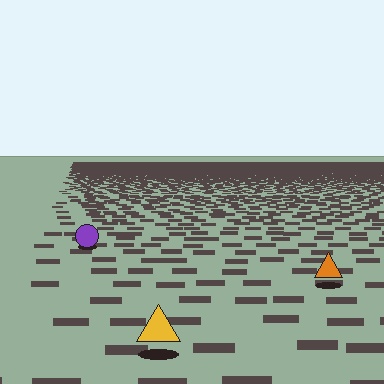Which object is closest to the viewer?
The yellow triangle is closest. The texture marks near it are larger and more spread out.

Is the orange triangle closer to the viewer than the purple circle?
Yes. The orange triangle is closer — you can tell from the texture gradient: the ground texture is coarser near it.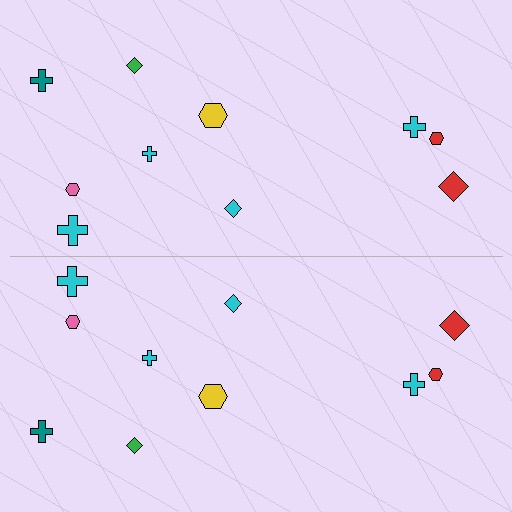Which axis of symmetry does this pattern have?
The pattern has a horizontal axis of symmetry running through the center of the image.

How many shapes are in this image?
There are 20 shapes in this image.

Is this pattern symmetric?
Yes, this pattern has bilateral (reflection) symmetry.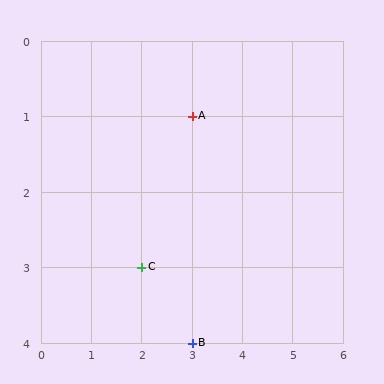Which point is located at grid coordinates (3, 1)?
Point A is at (3, 1).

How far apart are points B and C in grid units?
Points B and C are 1 column and 1 row apart (about 1.4 grid units diagonally).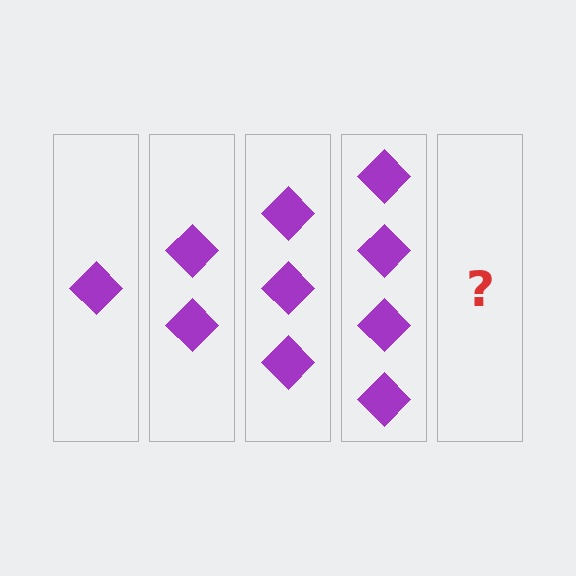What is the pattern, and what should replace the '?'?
The pattern is that each step adds one more diamond. The '?' should be 5 diamonds.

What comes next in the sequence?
The next element should be 5 diamonds.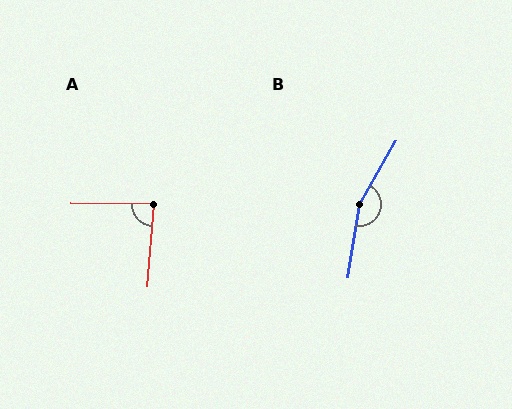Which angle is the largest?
B, at approximately 159 degrees.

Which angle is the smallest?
A, at approximately 86 degrees.